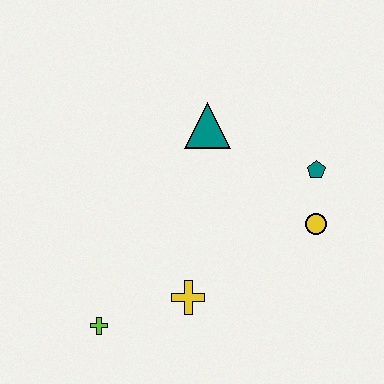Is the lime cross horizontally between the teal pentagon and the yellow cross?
No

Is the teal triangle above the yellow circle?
Yes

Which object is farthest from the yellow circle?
The lime cross is farthest from the yellow circle.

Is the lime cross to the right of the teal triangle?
No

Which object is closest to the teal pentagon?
The yellow circle is closest to the teal pentagon.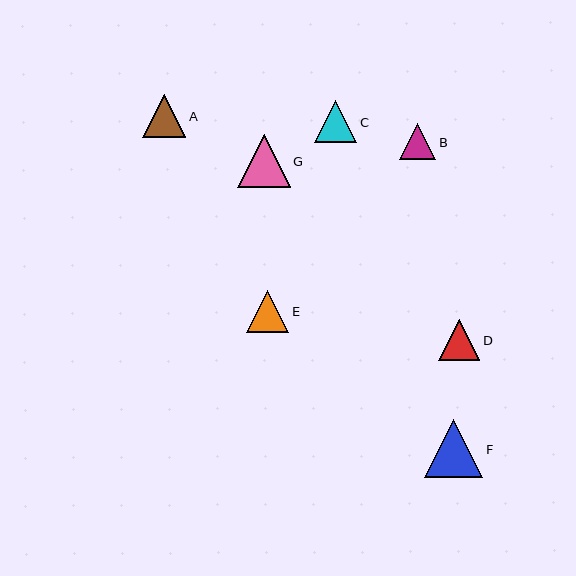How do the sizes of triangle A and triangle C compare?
Triangle A and triangle C are approximately the same size.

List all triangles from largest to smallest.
From largest to smallest: F, G, A, C, E, D, B.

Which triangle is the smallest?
Triangle B is the smallest with a size of approximately 36 pixels.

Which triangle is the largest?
Triangle F is the largest with a size of approximately 59 pixels.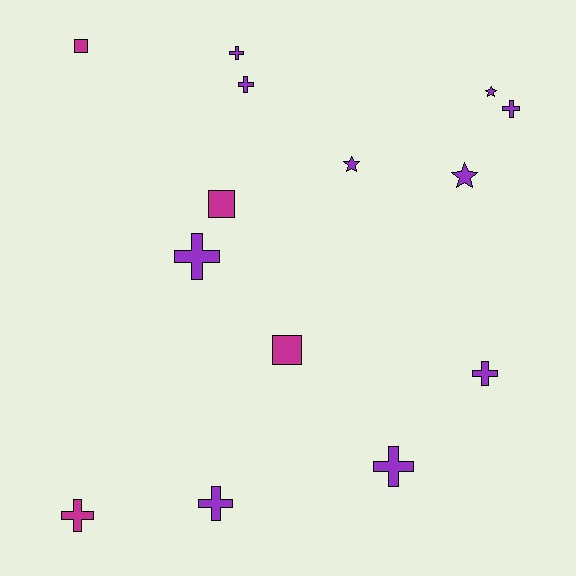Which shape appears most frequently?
Cross, with 8 objects.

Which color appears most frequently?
Purple, with 10 objects.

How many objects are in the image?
There are 14 objects.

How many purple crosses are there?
There are 7 purple crosses.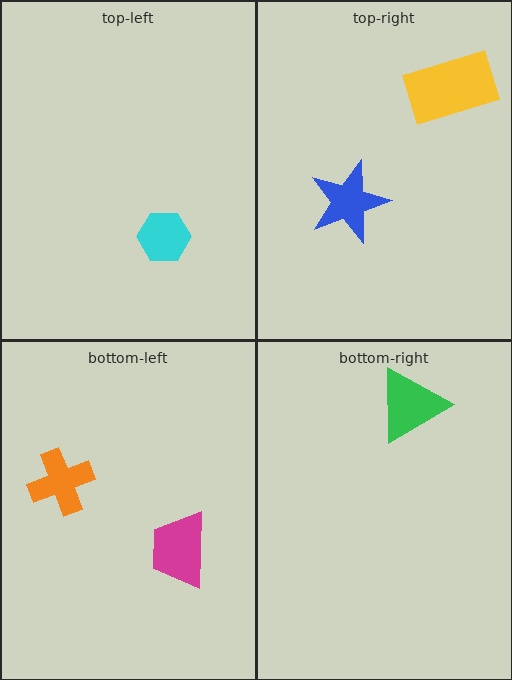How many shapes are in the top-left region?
1.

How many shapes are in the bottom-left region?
2.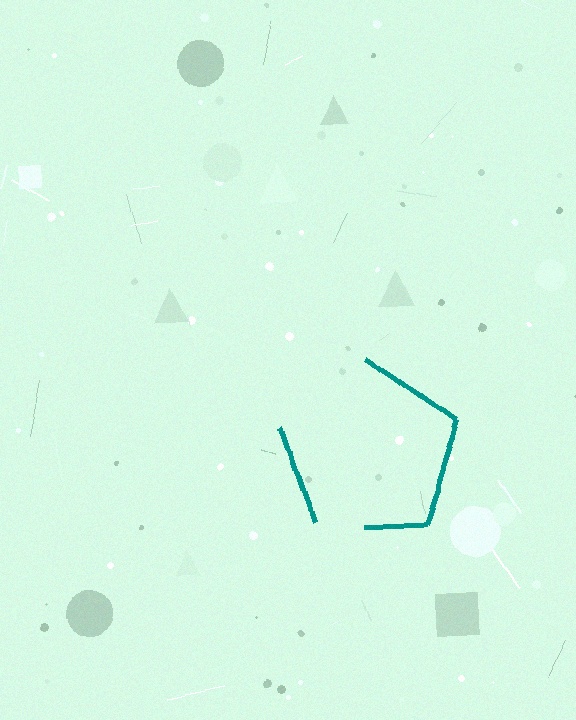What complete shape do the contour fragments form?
The contour fragments form a pentagon.